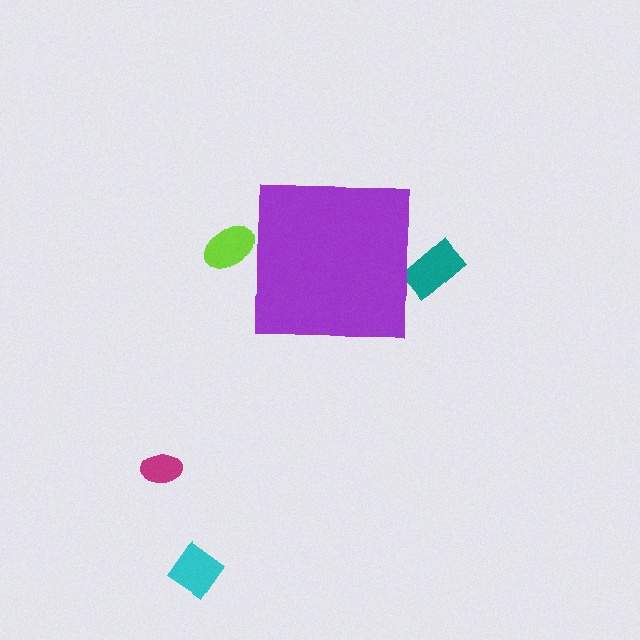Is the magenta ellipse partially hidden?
No, the magenta ellipse is fully visible.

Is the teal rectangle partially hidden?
Yes, the teal rectangle is partially hidden behind the purple square.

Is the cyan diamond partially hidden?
No, the cyan diamond is fully visible.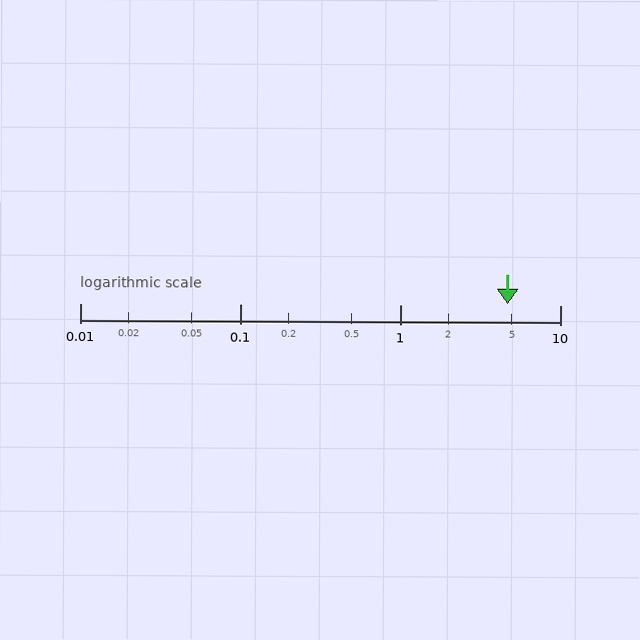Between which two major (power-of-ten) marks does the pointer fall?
The pointer is between 1 and 10.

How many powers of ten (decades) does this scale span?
The scale spans 3 decades, from 0.01 to 10.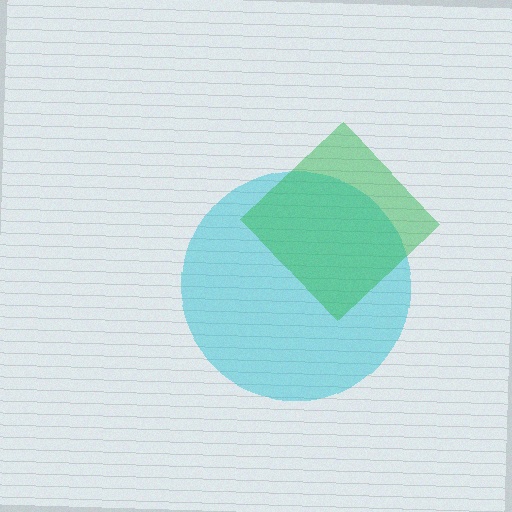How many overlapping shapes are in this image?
There are 2 overlapping shapes in the image.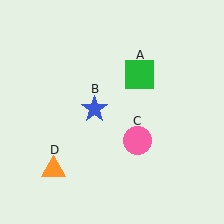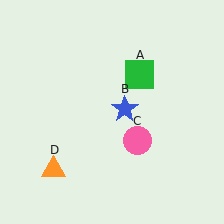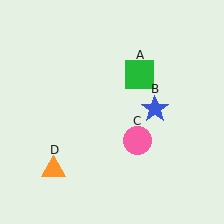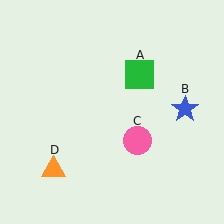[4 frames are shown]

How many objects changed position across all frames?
1 object changed position: blue star (object B).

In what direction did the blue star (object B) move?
The blue star (object B) moved right.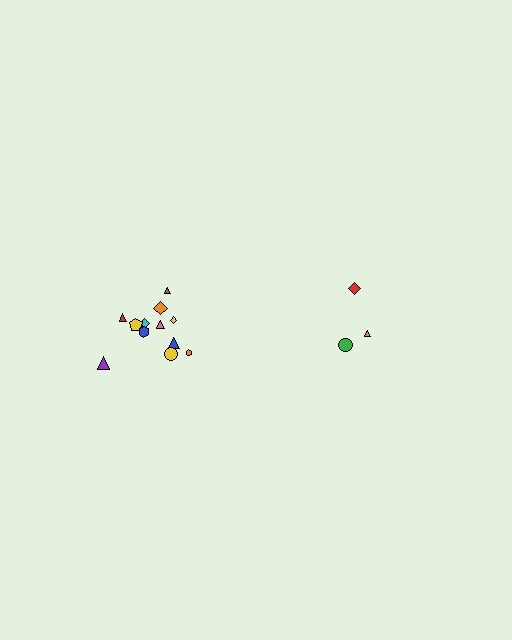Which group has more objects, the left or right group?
The left group.